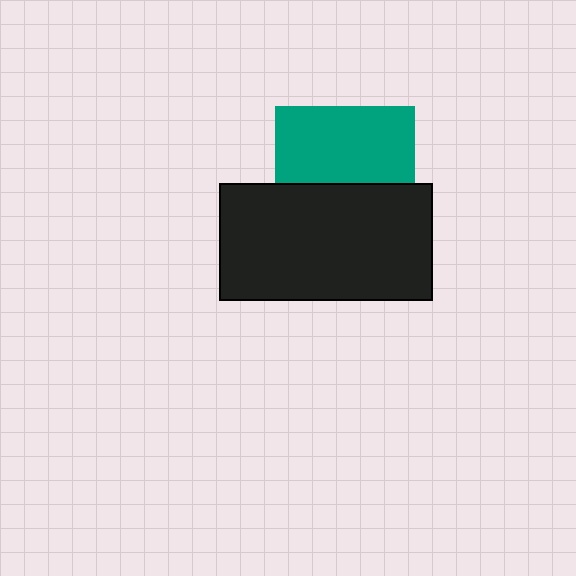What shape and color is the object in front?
The object in front is a black rectangle.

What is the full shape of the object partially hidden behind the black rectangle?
The partially hidden object is a teal square.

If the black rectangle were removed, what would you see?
You would see the complete teal square.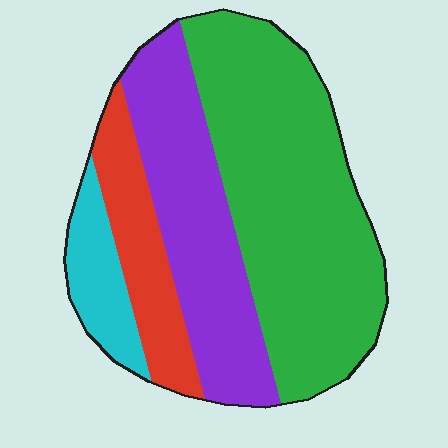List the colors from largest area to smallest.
From largest to smallest: green, purple, red, cyan.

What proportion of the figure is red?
Red covers 14% of the figure.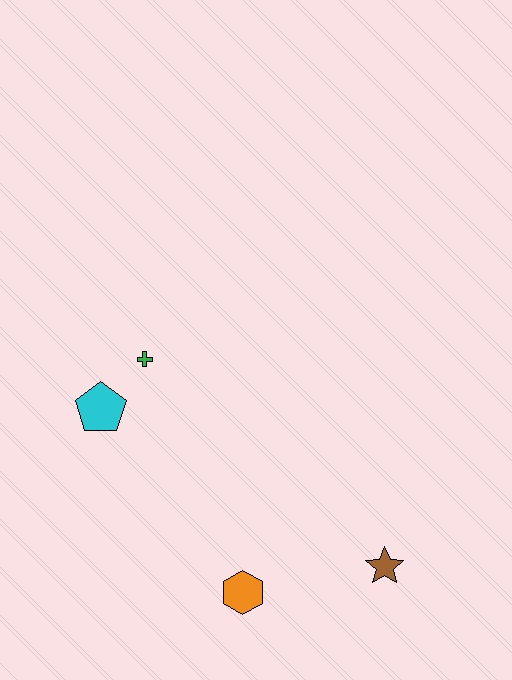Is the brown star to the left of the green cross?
No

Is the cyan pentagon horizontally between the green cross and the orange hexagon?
No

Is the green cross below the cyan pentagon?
No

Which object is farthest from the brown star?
The cyan pentagon is farthest from the brown star.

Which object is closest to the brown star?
The orange hexagon is closest to the brown star.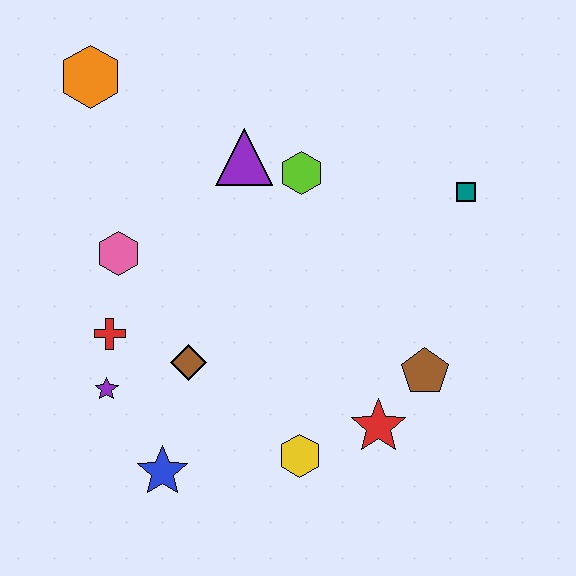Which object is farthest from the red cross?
The teal square is farthest from the red cross.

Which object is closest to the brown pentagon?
The red star is closest to the brown pentagon.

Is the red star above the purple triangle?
No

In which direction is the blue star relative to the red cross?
The blue star is below the red cross.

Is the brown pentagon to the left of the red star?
No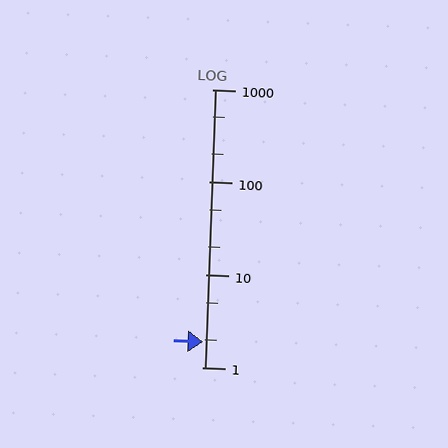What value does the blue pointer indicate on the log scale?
The pointer indicates approximately 1.9.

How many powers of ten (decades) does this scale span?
The scale spans 3 decades, from 1 to 1000.